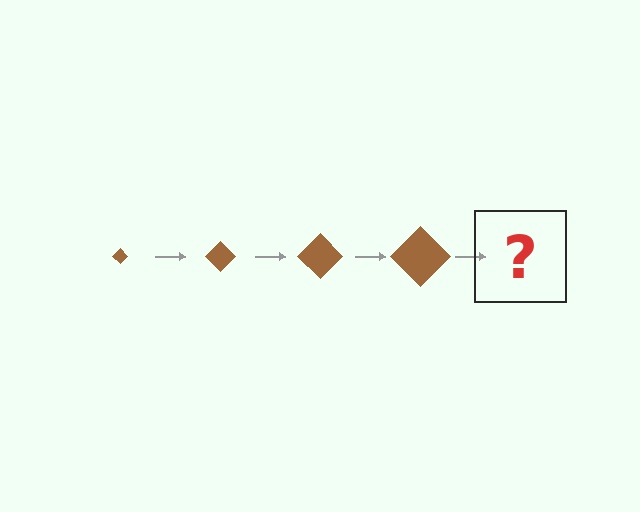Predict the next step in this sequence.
The next step is a brown diamond, larger than the previous one.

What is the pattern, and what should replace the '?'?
The pattern is that the diamond gets progressively larger each step. The '?' should be a brown diamond, larger than the previous one.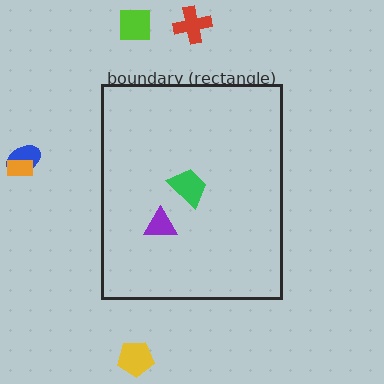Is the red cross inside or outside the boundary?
Outside.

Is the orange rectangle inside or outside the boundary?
Outside.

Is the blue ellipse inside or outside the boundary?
Outside.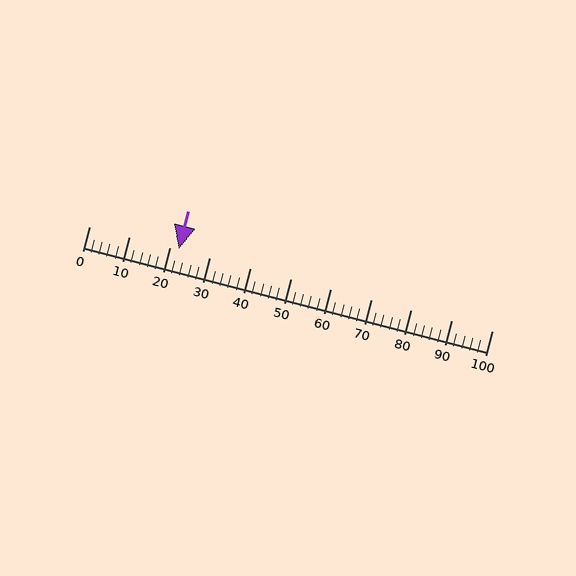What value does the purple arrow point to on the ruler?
The purple arrow points to approximately 22.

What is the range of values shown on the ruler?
The ruler shows values from 0 to 100.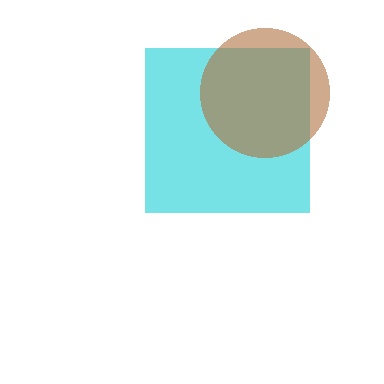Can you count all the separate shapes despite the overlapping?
Yes, there are 2 separate shapes.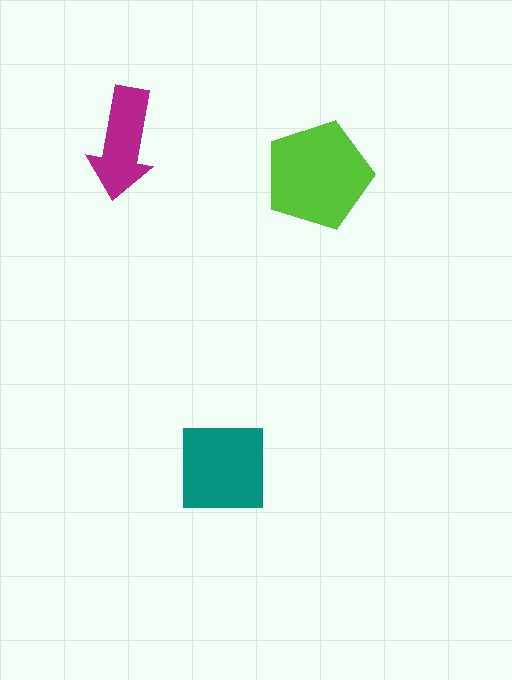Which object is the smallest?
The magenta arrow.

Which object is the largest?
The lime pentagon.